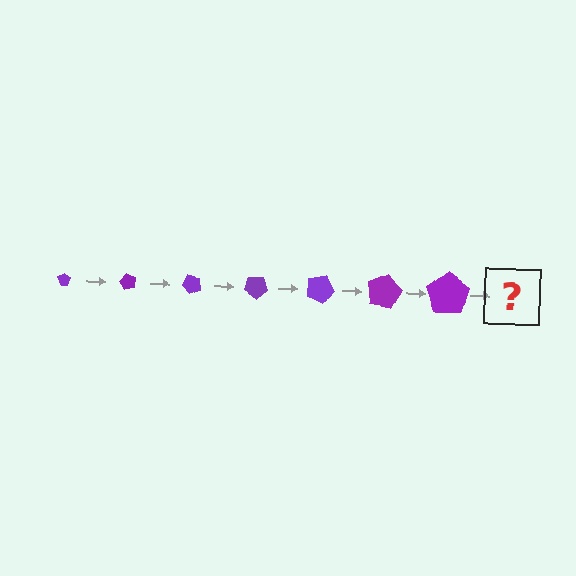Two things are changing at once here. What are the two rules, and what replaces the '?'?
The two rules are that the pentagon grows larger each step and it rotates 60 degrees each step. The '?' should be a pentagon, larger than the previous one and rotated 420 degrees from the start.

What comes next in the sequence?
The next element should be a pentagon, larger than the previous one and rotated 420 degrees from the start.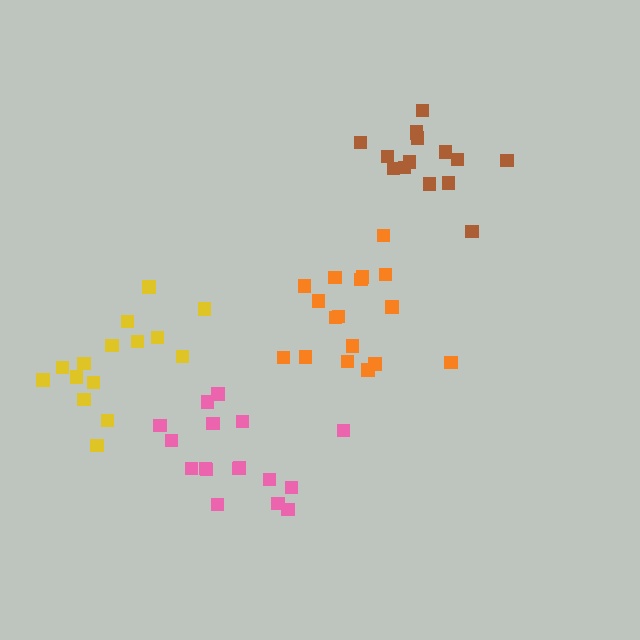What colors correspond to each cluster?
The clusters are colored: brown, pink, yellow, orange.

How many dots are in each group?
Group 1: 15 dots, Group 2: 17 dots, Group 3: 15 dots, Group 4: 17 dots (64 total).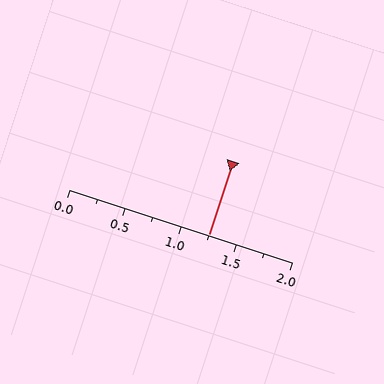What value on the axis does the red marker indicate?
The marker indicates approximately 1.25.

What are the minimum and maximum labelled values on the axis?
The axis runs from 0.0 to 2.0.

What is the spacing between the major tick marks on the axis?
The major ticks are spaced 0.5 apart.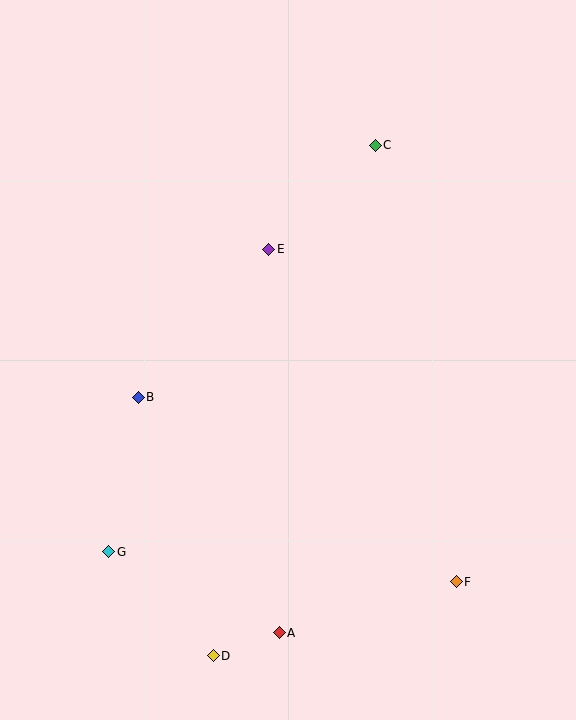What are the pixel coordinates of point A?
Point A is at (279, 633).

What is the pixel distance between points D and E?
The distance between D and E is 410 pixels.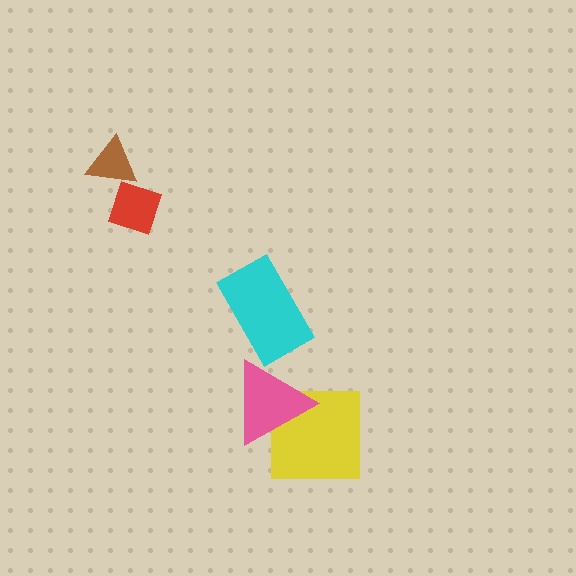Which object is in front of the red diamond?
The brown triangle is in front of the red diamond.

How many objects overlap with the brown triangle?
1 object overlaps with the brown triangle.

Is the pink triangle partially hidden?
No, no other shape covers it.